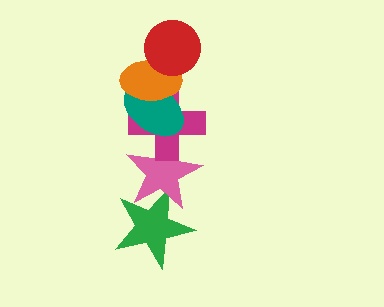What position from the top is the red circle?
The red circle is 1st from the top.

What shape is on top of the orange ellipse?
The red circle is on top of the orange ellipse.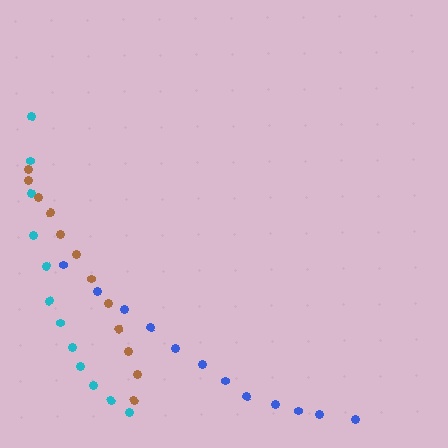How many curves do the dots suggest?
There are 3 distinct paths.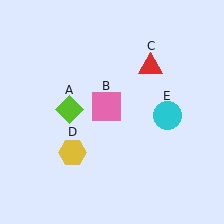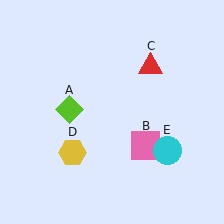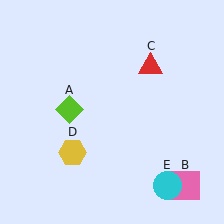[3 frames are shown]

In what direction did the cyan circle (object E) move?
The cyan circle (object E) moved down.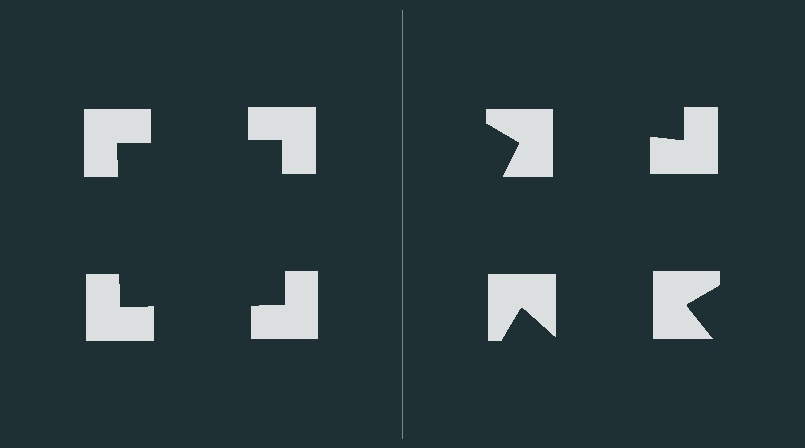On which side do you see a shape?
An illusory square appears on the left side. On the right side the wedge cuts are rotated, so no coherent shape forms.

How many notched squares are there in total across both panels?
8 — 4 on each side.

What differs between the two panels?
The notched squares are positioned identically on both sides; only the wedge orientations differ. On the left they align to a square; on the right they are misaligned.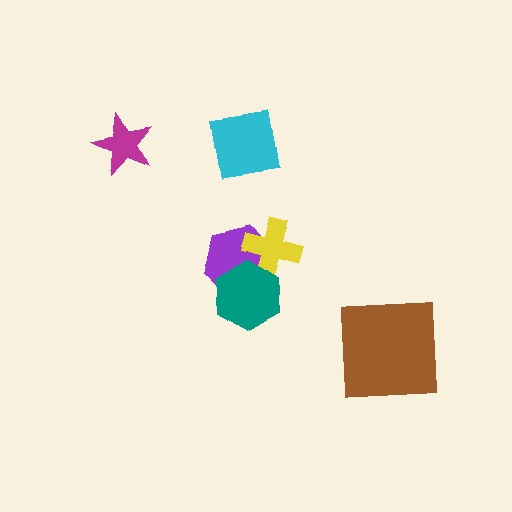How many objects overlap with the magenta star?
0 objects overlap with the magenta star.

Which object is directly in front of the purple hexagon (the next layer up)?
The yellow cross is directly in front of the purple hexagon.